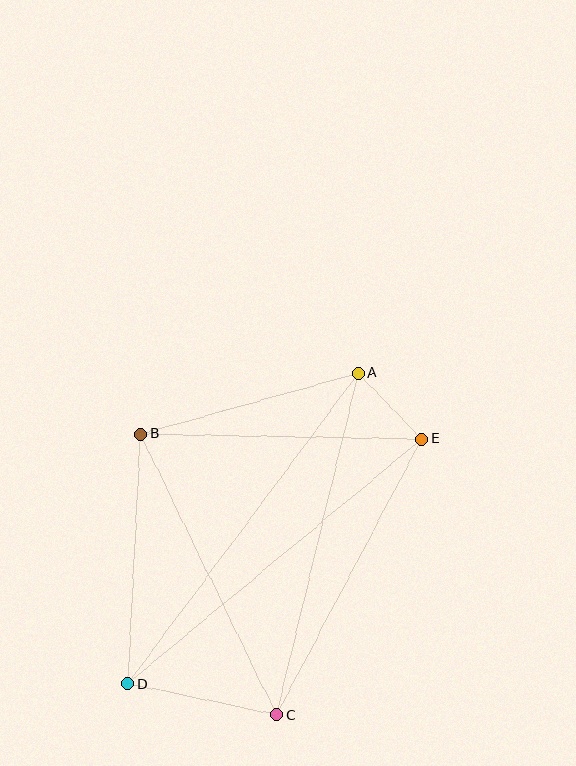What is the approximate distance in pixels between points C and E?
The distance between C and E is approximately 312 pixels.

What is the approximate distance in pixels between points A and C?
The distance between A and C is approximately 351 pixels.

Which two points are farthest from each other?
Points A and D are farthest from each other.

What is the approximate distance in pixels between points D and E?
The distance between D and E is approximately 382 pixels.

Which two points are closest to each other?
Points A and E are closest to each other.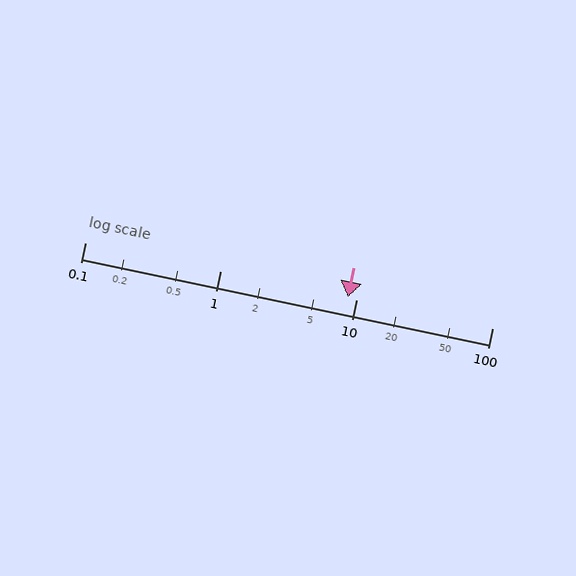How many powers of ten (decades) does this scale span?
The scale spans 3 decades, from 0.1 to 100.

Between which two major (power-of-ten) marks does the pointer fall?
The pointer is between 1 and 10.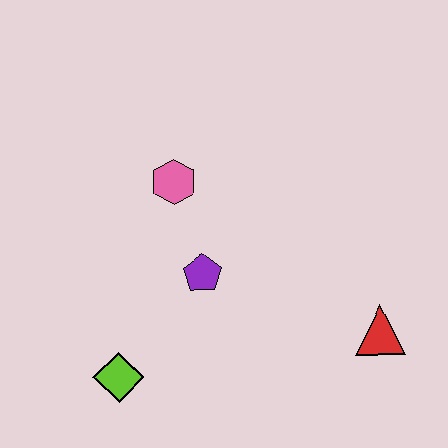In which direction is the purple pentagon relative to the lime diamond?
The purple pentagon is above the lime diamond.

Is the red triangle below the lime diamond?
No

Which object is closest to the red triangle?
The purple pentagon is closest to the red triangle.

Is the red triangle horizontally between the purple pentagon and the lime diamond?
No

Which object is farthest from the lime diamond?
The red triangle is farthest from the lime diamond.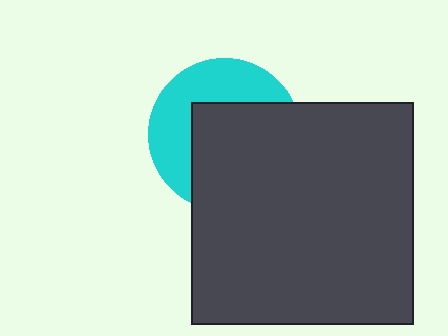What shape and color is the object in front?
The object in front is a dark gray square.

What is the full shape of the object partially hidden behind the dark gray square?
The partially hidden object is a cyan circle.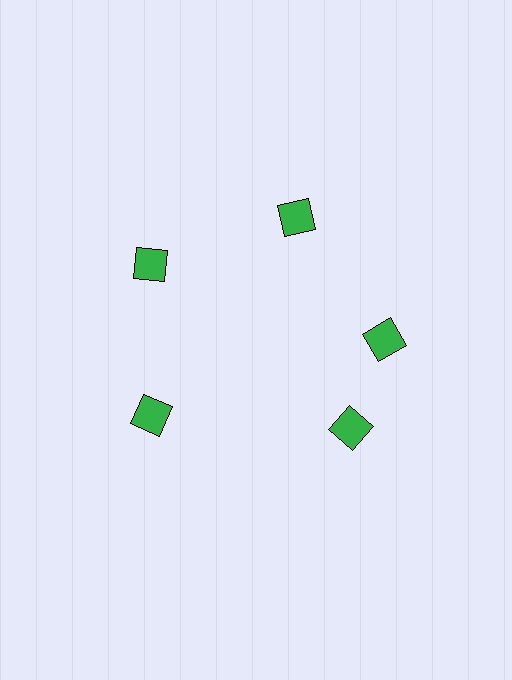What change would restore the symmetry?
The symmetry would be restored by rotating it back into even spacing with its neighbors so that all 5 diamonds sit at equal angles and equal distance from the center.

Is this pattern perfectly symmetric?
No. The 5 green diamonds are arranged in a ring, but one element near the 5 o'clock position is rotated out of alignment along the ring, breaking the 5-fold rotational symmetry.